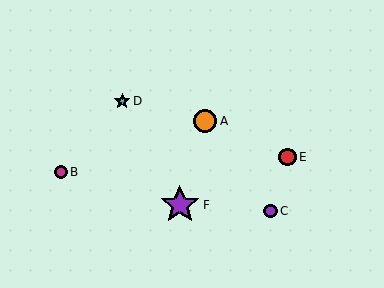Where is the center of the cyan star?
The center of the cyan star is at (122, 101).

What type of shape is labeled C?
Shape C is a purple circle.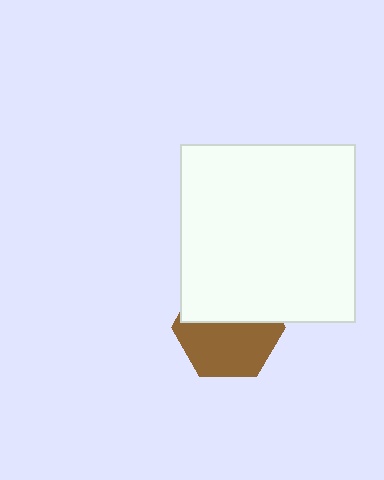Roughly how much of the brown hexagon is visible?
About half of it is visible (roughly 55%).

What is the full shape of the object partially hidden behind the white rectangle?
The partially hidden object is a brown hexagon.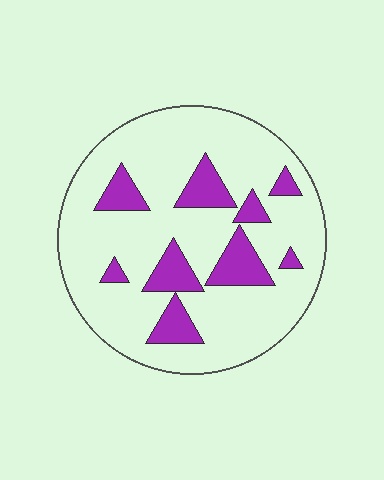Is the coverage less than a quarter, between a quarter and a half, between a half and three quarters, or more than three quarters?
Less than a quarter.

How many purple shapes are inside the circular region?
9.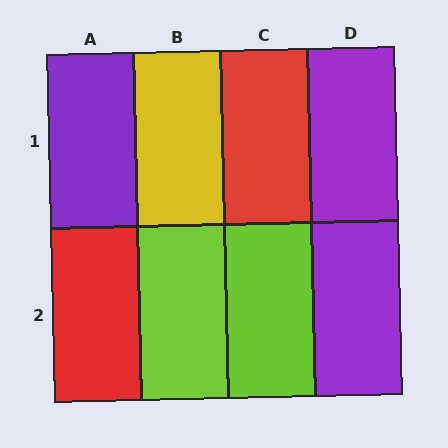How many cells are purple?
3 cells are purple.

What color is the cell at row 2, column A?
Red.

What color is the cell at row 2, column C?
Lime.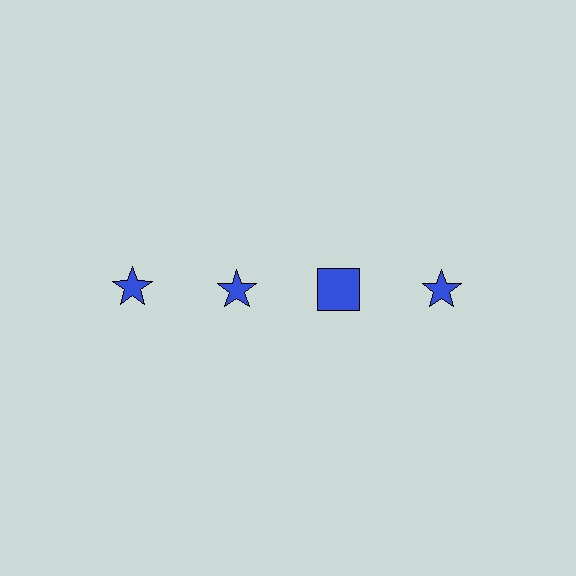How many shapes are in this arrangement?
There are 4 shapes arranged in a grid pattern.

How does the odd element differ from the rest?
It has a different shape: square instead of star.